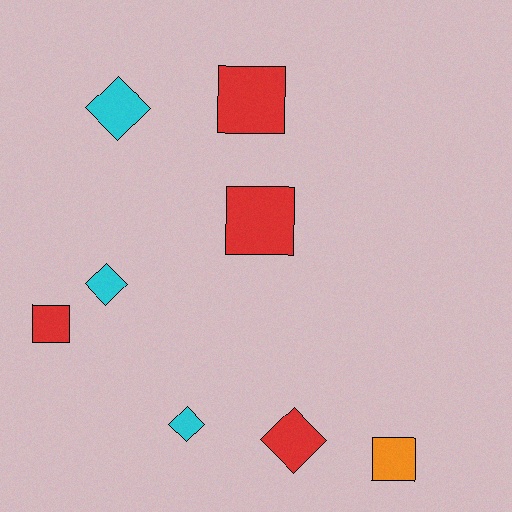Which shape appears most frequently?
Square, with 4 objects.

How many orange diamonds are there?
There are no orange diamonds.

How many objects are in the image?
There are 8 objects.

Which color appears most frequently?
Red, with 4 objects.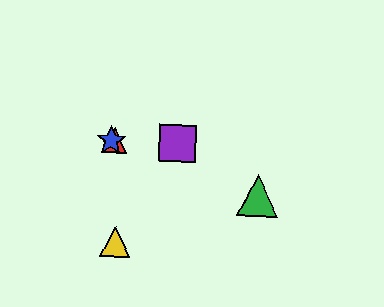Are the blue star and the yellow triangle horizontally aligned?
No, the blue star is at y≈141 and the yellow triangle is at y≈241.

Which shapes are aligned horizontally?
The red triangle, the blue star, the purple square are aligned horizontally.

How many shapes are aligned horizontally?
3 shapes (the red triangle, the blue star, the purple square) are aligned horizontally.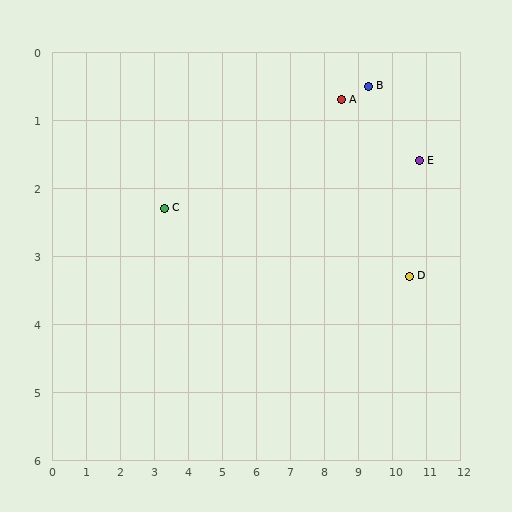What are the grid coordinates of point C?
Point C is at approximately (3.3, 2.3).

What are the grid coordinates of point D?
Point D is at approximately (10.5, 3.3).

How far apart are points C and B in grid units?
Points C and B are about 6.3 grid units apart.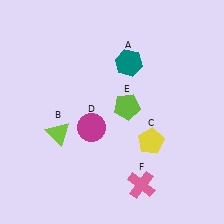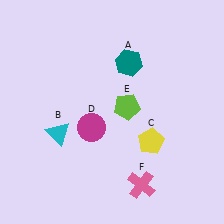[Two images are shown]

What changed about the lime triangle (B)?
In Image 1, B is lime. In Image 2, it changed to cyan.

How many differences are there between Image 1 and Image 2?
There is 1 difference between the two images.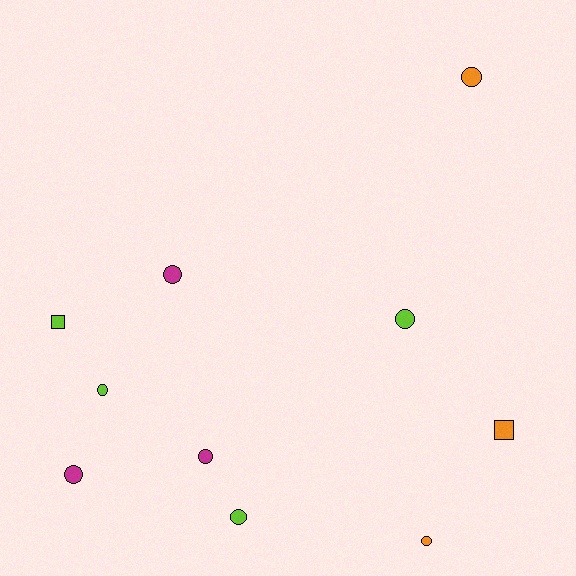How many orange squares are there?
There is 1 orange square.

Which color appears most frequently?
Lime, with 4 objects.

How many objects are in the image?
There are 10 objects.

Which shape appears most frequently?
Circle, with 8 objects.